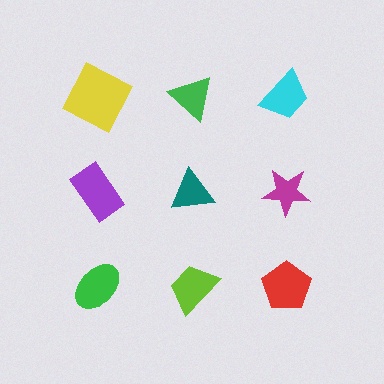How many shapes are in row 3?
3 shapes.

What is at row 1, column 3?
A cyan trapezoid.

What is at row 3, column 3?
A red pentagon.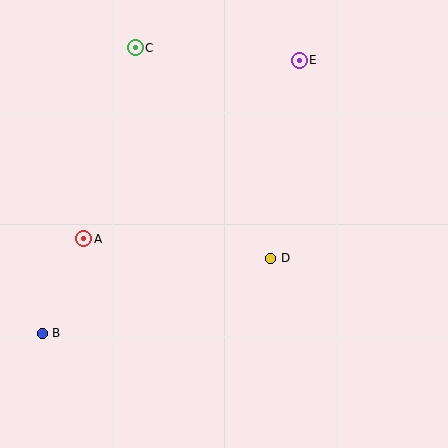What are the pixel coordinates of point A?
Point A is at (84, 239).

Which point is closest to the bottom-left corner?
Point B is closest to the bottom-left corner.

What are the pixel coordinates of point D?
Point D is at (271, 258).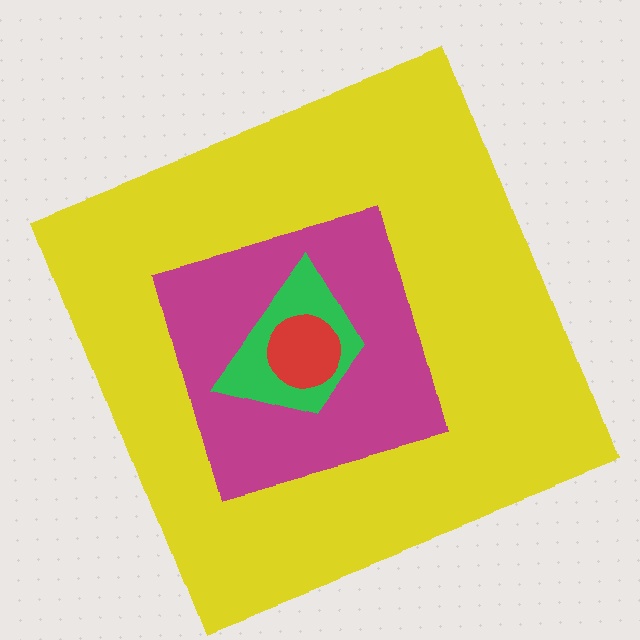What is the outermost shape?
The yellow square.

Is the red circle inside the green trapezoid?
Yes.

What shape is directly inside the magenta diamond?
The green trapezoid.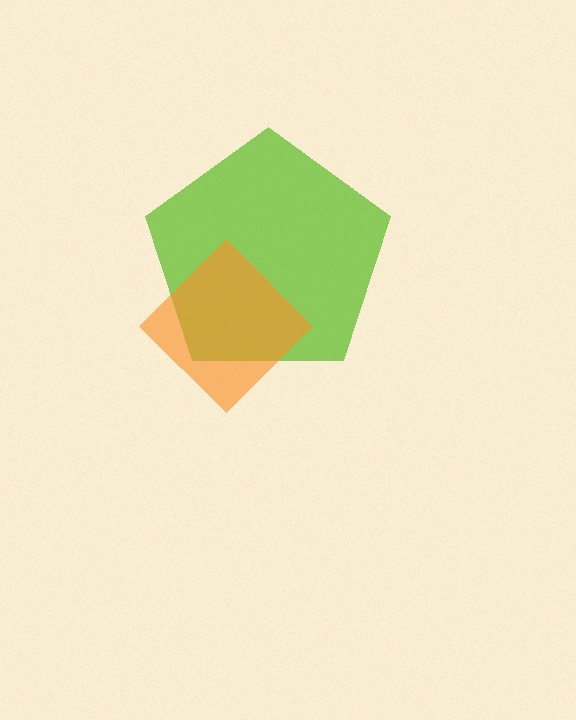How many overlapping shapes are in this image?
There are 2 overlapping shapes in the image.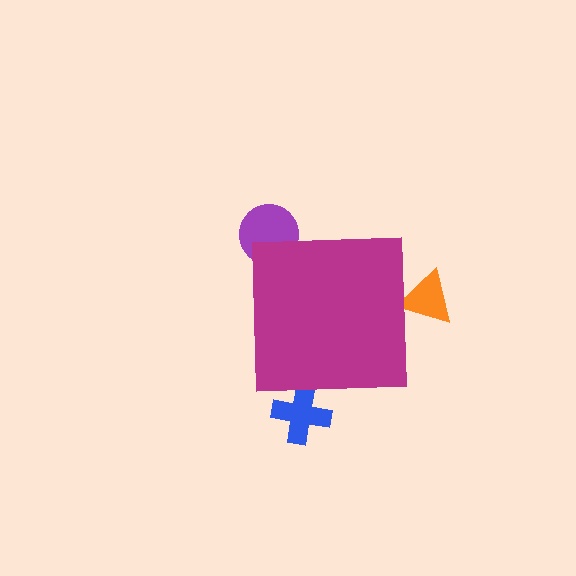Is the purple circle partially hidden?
Yes, the purple circle is partially hidden behind the magenta square.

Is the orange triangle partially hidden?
Yes, the orange triangle is partially hidden behind the magenta square.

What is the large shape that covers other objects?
A magenta square.